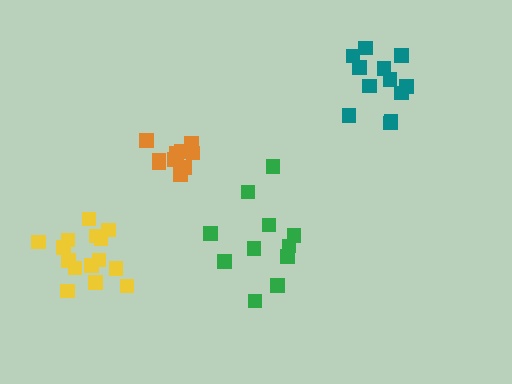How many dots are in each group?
Group 1: 15 dots, Group 2: 11 dots, Group 3: 11 dots, Group 4: 12 dots (49 total).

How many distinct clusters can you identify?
There are 4 distinct clusters.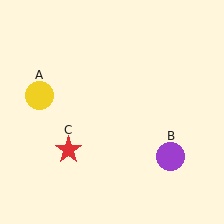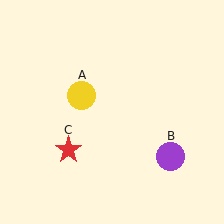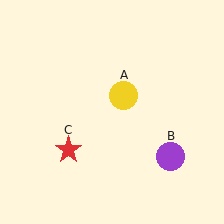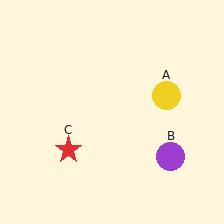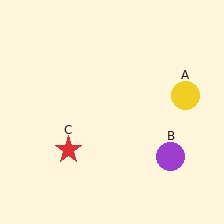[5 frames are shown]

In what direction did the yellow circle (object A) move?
The yellow circle (object A) moved right.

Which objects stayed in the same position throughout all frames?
Purple circle (object B) and red star (object C) remained stationary.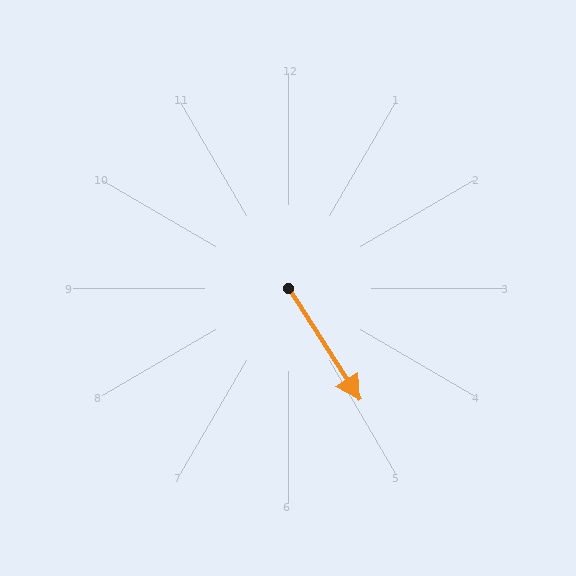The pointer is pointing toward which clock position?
Roughly 5 o'clock.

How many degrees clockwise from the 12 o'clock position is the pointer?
Approximately 147 degrees.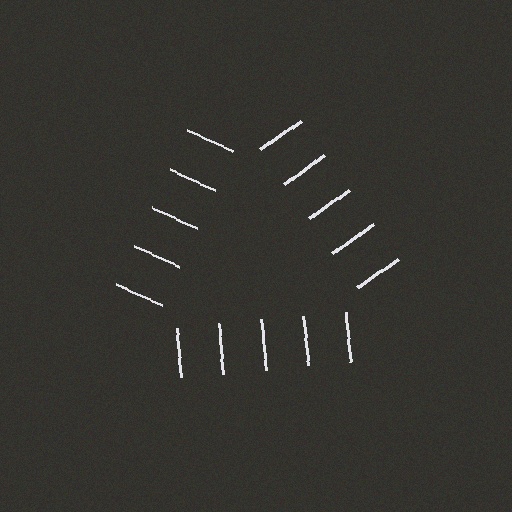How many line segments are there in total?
15 — 5 along each of the 3 edges.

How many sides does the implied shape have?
3 sides — the line-ends trace a triangle.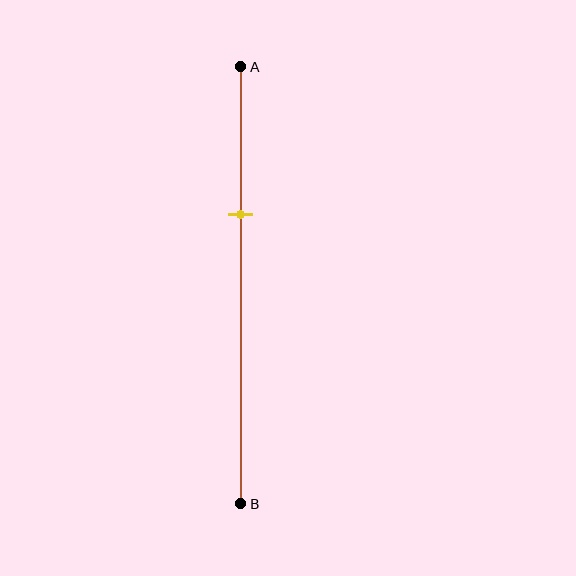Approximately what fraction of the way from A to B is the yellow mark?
The yellow mark is approximately 35% of the way from A to B.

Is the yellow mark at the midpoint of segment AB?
No, the mark is at about 35% from A, not at the 50% midpoint.